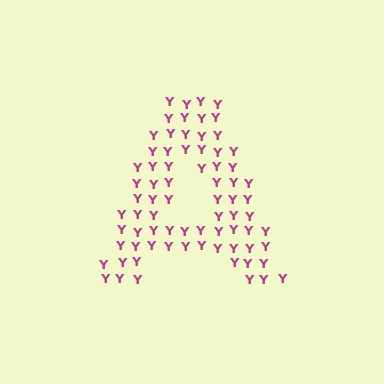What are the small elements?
The small elements are letter Y's.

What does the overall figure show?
The overall figure shows the letter A.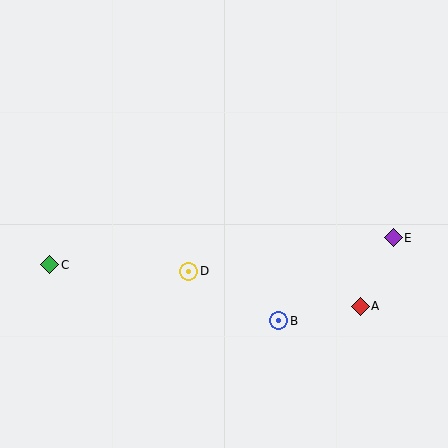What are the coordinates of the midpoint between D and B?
The midpoint between D and B is at (234, 296).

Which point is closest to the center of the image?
Point D at (189, 271) is closest to the center.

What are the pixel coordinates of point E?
Point E is at (393, 238).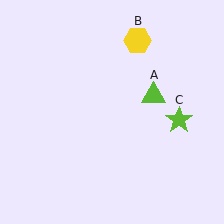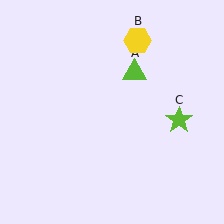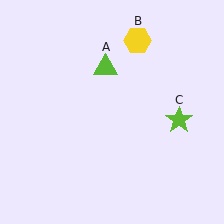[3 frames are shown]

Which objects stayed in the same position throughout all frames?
Yellow hexagon (object B) and lime star (object C) remained stationary.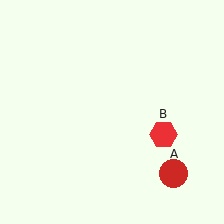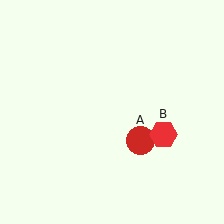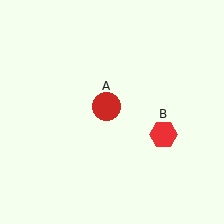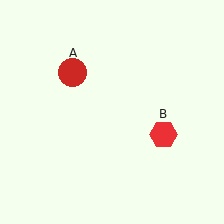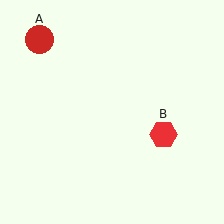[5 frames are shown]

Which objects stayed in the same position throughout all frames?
Red hexagon (object B) remained stationary.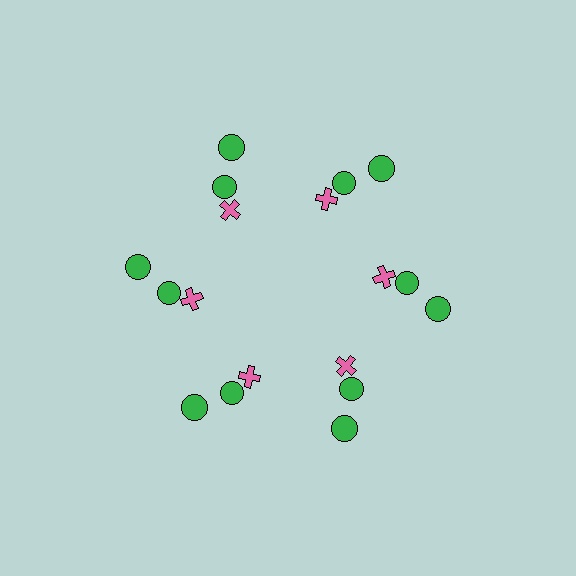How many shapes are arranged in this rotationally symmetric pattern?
There are 18 shapes, arranged in 6 groups of 3.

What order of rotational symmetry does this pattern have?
This pattern has 6-fold rotational symmetry.